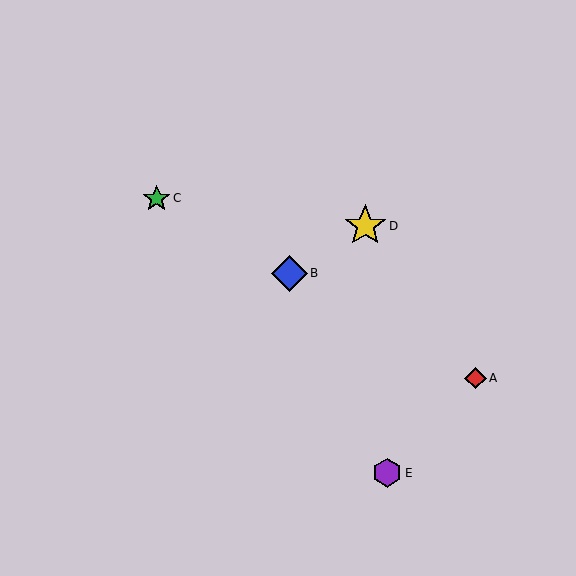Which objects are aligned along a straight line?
Objects A, B, C are aligned along a straight line.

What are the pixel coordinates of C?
Object C is at (157, 198).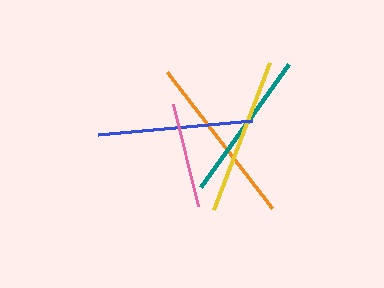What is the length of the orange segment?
The orange segment is approximately 172 pixels long.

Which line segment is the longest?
The orange line is the longest at approximately 172 pixels.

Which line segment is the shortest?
The pink line is the shortest at approximately 105 pixels.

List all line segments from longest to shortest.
From longest to shortest: orange, yellow, blue, teal, pink.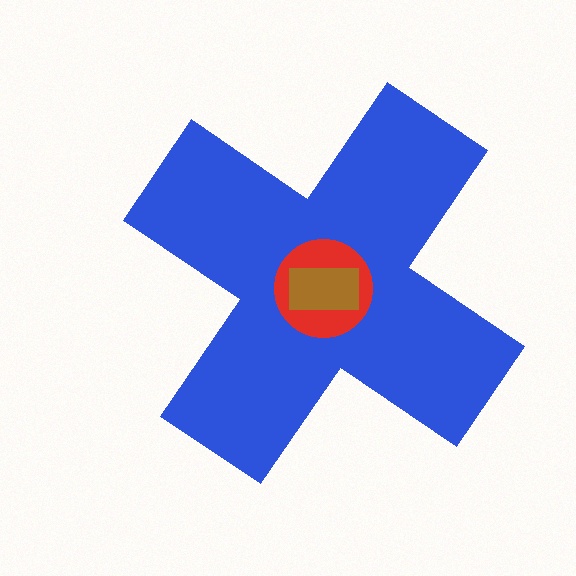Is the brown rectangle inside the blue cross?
Yes.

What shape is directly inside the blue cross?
The red circle.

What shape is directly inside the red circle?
The brown rectangle.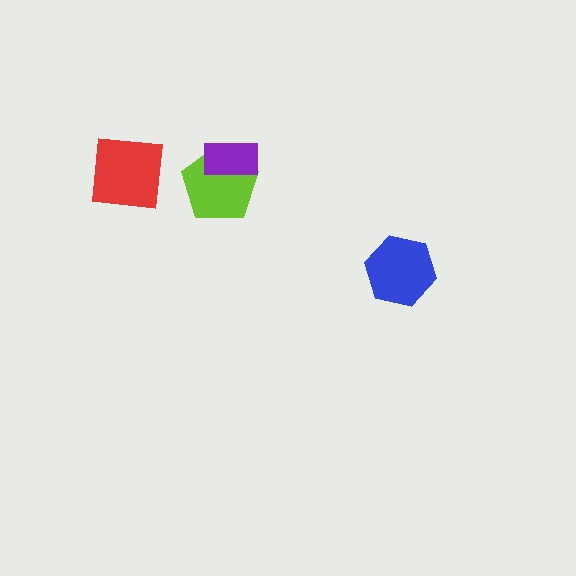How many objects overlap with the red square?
0 objects overlap with the red square.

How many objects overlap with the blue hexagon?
0 objects overlap with the blue hexagon.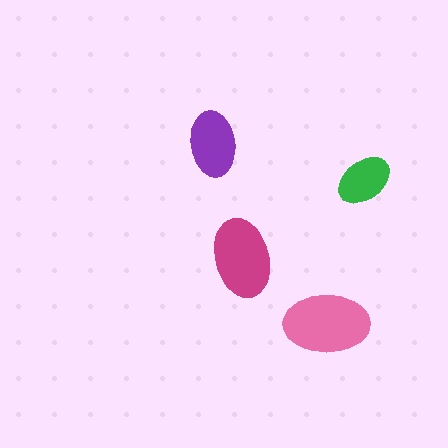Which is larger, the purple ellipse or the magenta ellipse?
The magenta one.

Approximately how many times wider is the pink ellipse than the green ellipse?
About 1.5 times wider.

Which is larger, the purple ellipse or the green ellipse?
The purple one.